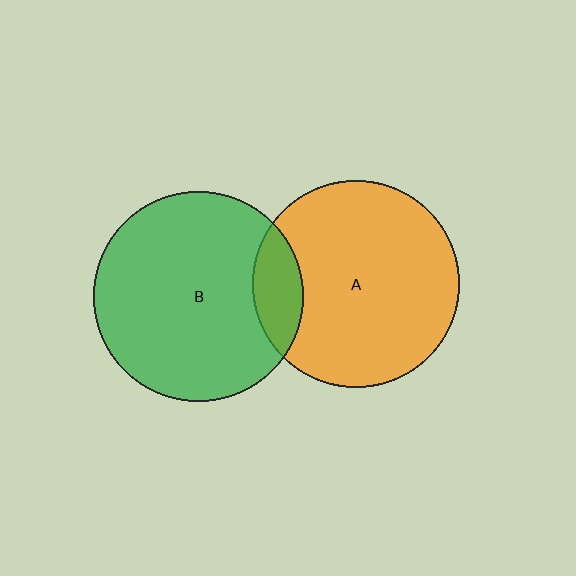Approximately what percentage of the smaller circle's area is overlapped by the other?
Approximately 15%.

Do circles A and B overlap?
Yes.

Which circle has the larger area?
Circle B (green).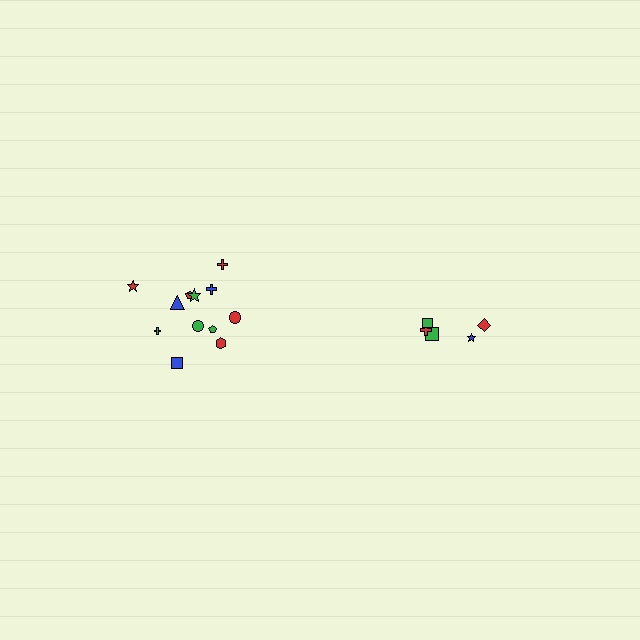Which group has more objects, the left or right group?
The left group.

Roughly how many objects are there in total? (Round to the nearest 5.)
Roughly 15 objects in total.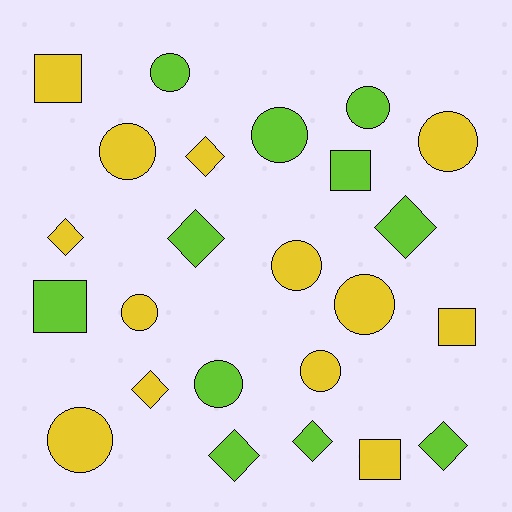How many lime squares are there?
There are 2 lime squares.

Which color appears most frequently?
Yellow, with 13 objects.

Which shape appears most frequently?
Circle, with 11 objects.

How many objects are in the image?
There are 24 objects.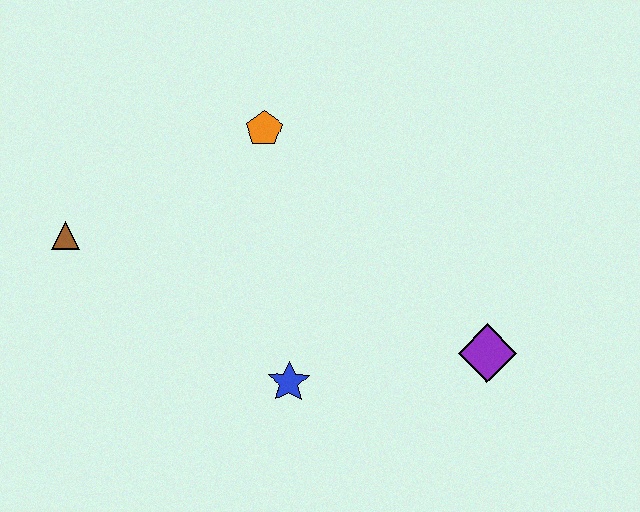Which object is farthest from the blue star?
The brown triangle is farthest from the blue star.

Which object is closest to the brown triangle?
The orange pentagon is closest to the brown triangle.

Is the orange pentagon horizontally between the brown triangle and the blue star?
Yes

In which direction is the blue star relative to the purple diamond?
The blue star is to the left of the purple diamond.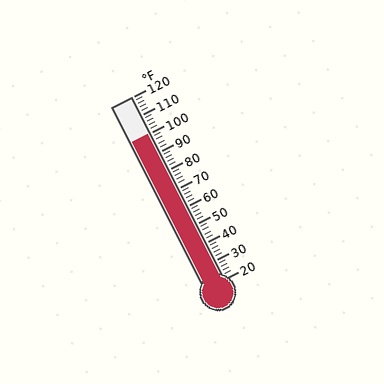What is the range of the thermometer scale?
The thermometer scale ranges from 20°F to 120°F.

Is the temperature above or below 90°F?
The temperature is above 90°F.